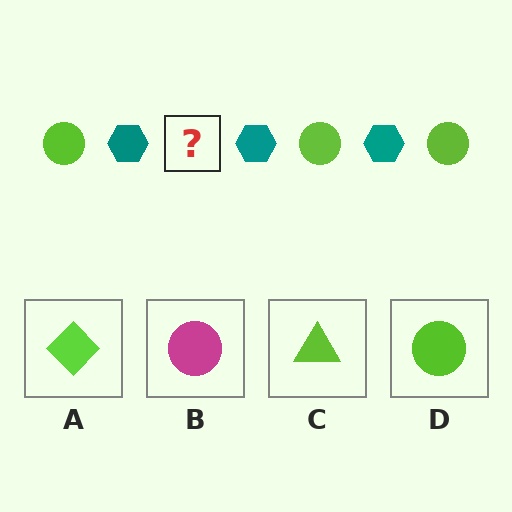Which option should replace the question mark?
Option D.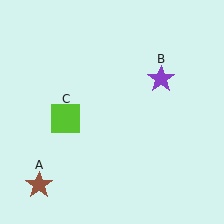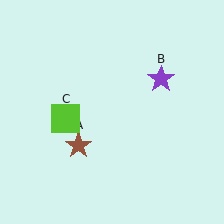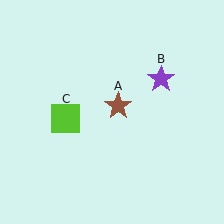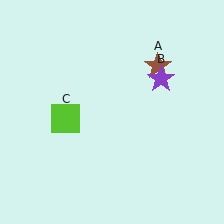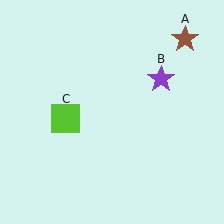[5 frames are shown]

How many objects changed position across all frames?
1 object changed position: brown star (object A).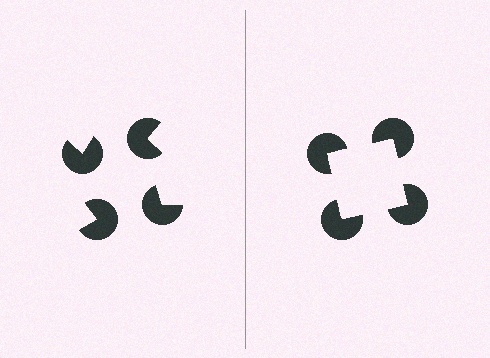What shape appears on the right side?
An illusory square.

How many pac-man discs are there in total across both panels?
8 — 4 on each side.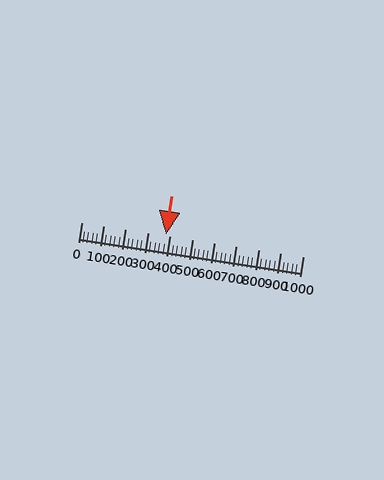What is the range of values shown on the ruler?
The ruler shows values from 0 to 1000.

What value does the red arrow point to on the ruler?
The red arrow points to approximately 382.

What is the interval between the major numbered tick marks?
The major tick marks are spaced 100 units apart.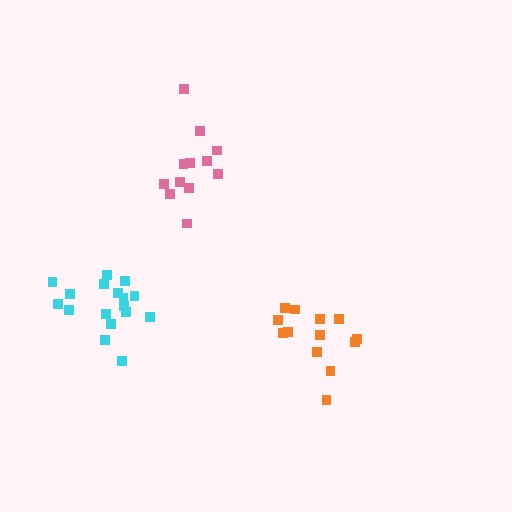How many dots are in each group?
Group 1: 12 dots, Group 2: 13 dots, Group 3: 17 dots (42 total).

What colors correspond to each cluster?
The clusters are colored: pink, orange, cyan.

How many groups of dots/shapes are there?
There are 3 groups.